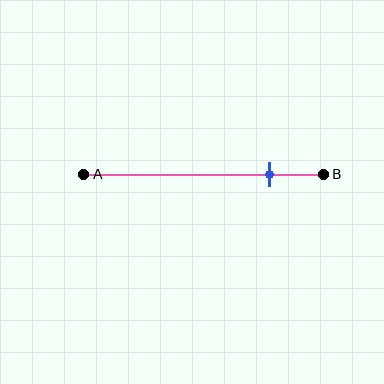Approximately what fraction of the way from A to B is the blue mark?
The blue mark is approximately 80% of the way from A to B.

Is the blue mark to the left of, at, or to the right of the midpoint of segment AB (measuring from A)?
The blue mark is to the right of the midpoint of segment AB.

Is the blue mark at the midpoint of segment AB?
No, the mark is at about 80% from A, not at the 50% midpoint.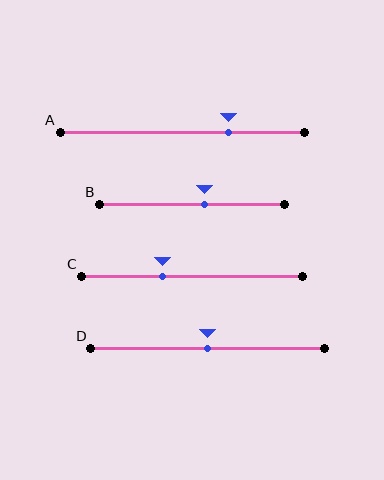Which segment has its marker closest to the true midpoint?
Segment D has its marker closest to the true midpoint.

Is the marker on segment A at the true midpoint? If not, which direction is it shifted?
No, the marker on segment A is shifted to the right by about 19% of the segment length.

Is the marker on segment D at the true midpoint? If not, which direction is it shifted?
Yes, the marker on segment D is at the true midpoint.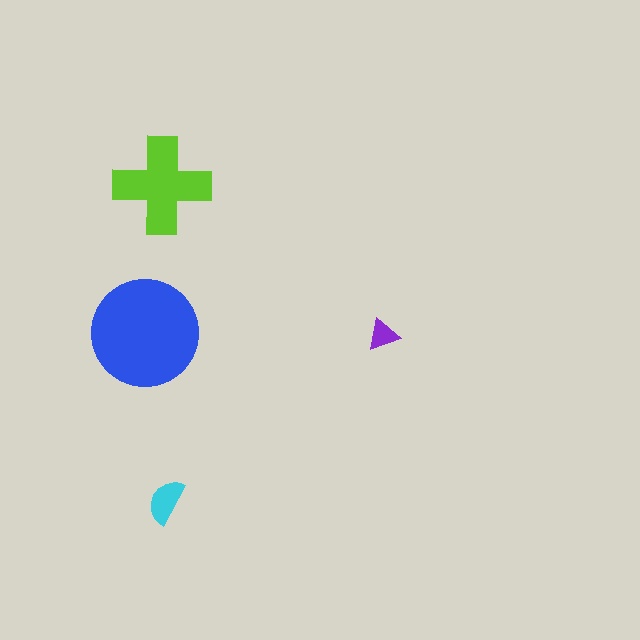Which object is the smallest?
The purple triangle.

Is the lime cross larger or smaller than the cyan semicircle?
Larger.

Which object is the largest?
The blue circle.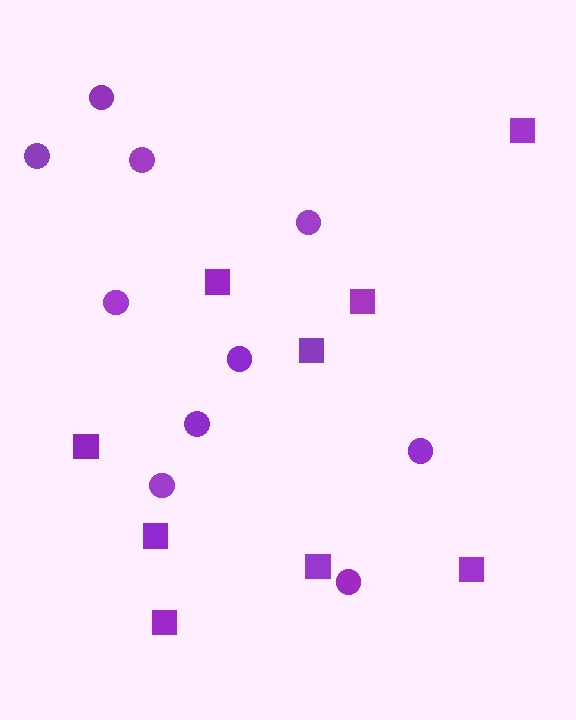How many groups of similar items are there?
There are 2 groups: one group of squares (9) and one group of circles (10).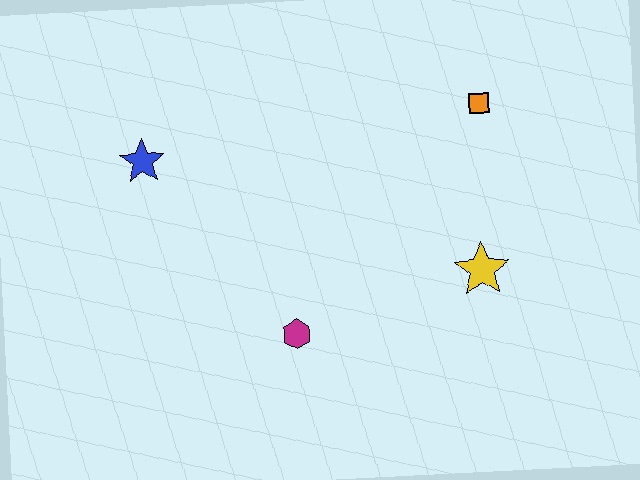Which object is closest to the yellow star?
The orange square is closest to the yellow star.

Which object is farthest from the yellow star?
The blue star is farthest from the yellow star.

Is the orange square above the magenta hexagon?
Yes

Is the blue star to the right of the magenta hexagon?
No